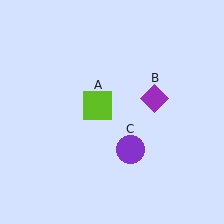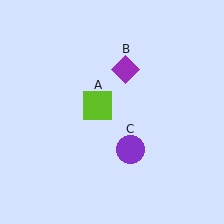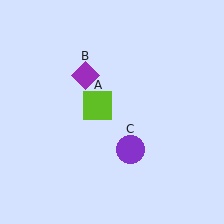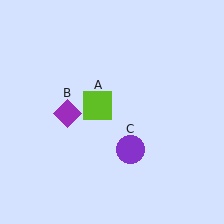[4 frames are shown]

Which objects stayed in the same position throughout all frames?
Lime square (object A) and purple circle (object C) remained stationary.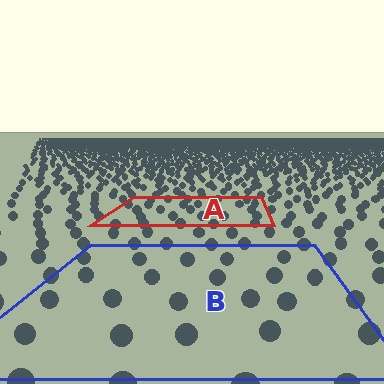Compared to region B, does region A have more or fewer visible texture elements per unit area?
Region A has more texture elements per unit area — they are packed more densely because it is farther away.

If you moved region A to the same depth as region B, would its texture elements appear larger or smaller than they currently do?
They would appear larger. At a closer depth, the same texture elements are projected at a bigger on-screen size.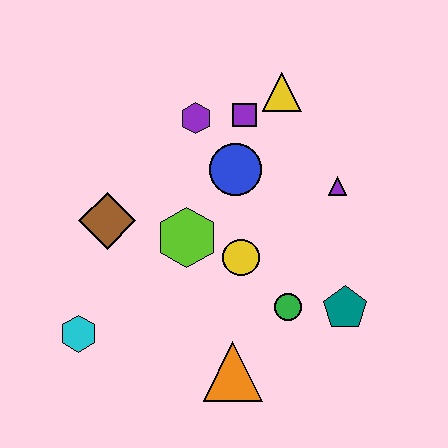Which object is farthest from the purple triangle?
The cyan hexagon is farthest from the purple triangle.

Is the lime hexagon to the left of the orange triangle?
Yes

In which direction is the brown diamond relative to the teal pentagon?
The brown diamond is to the left of the teal pentagon.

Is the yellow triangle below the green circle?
No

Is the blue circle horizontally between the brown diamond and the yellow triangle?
Yes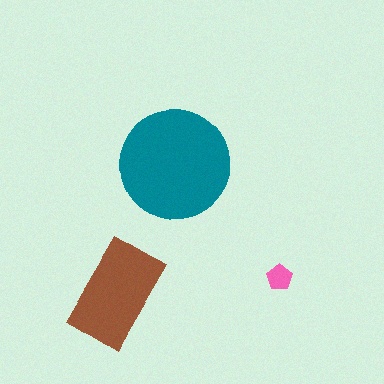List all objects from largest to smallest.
The teal circle, the brown rectangle, the pink pentagon.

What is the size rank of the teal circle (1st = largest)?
1st.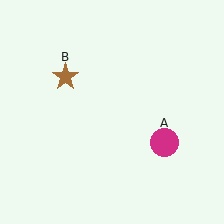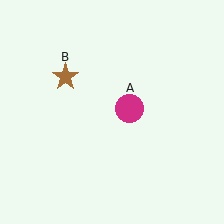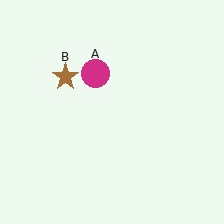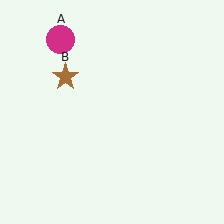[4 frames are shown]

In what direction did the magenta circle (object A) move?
The magenta circle (object A) moved up and to the left.